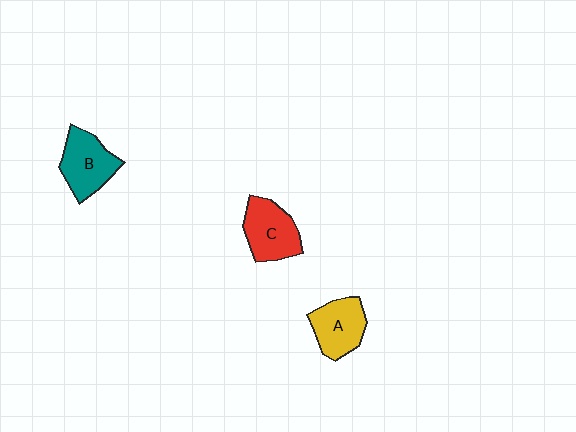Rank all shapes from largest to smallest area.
From largest to smallest: C (red), B (teal), A (yellow).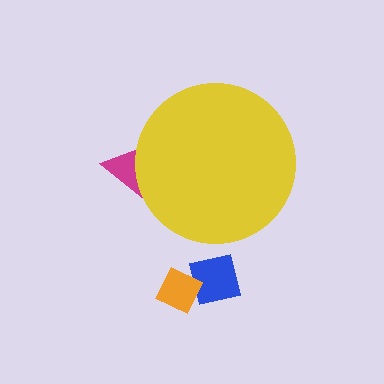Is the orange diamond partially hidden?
No, the orange diamond is fully visible.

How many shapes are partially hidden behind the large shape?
1 shape is partially hidden.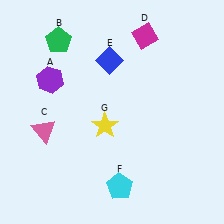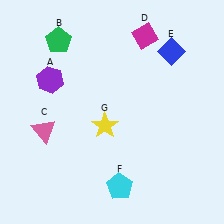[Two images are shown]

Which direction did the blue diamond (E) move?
The blue diamond (E) moved right.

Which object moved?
The blue diamond (E) moved right.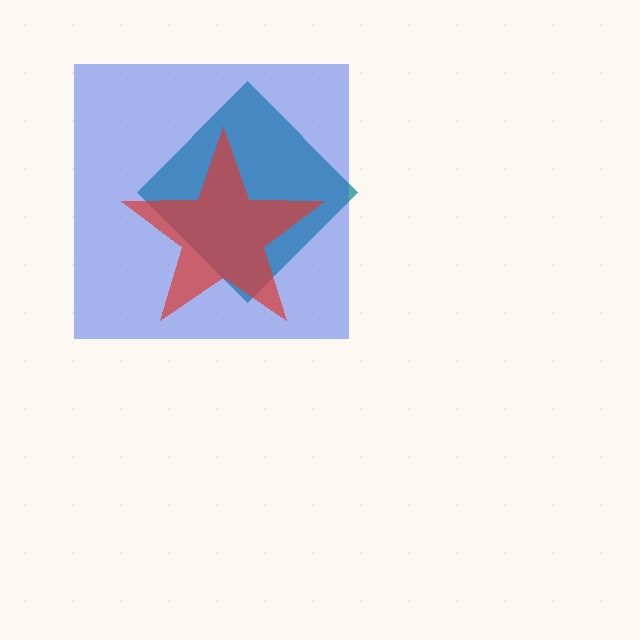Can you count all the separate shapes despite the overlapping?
Yes, there are 3 separate shapes.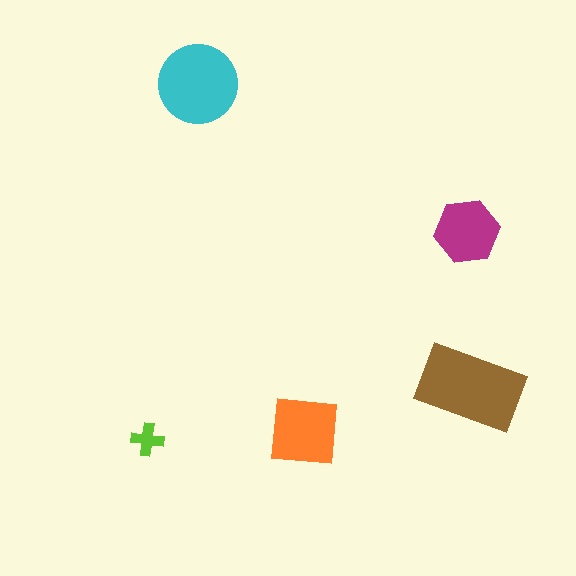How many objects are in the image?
There are 5 objects in the image.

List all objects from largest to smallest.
The brown rectangle, the cyan circle, the orange square, the magenta hexagon, the lime cross.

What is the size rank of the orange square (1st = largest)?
3rd.